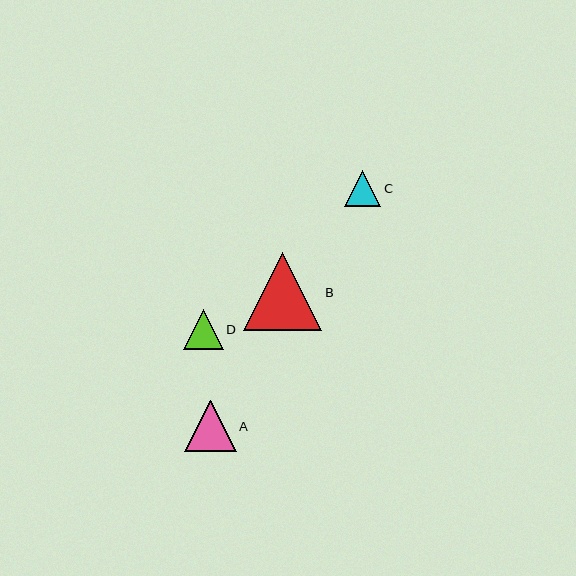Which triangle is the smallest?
Triangle C is the smallest with a size of approximately 36 pixels.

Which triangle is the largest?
Triangle B is the largest with a size of approximately 78 pixels.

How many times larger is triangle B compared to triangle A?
Triangle B is approximately 1.5 times the size of triangle A.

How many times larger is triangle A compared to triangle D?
Triangle A is approximately 1.3 times the size of triangle D.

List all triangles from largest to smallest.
From largest to smallest: B, A, D, C.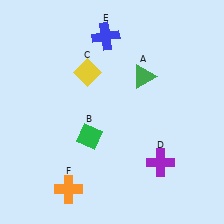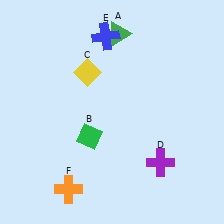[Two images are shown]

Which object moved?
The green triangle (A) moved up.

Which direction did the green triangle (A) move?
The green triangle (A) moved up.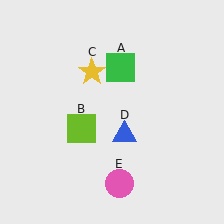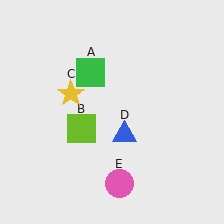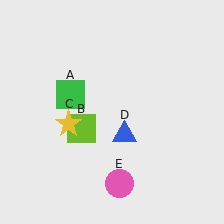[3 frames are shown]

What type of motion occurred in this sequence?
The green square (object A), yellow star (object C) rotated counterclockwise around the center of the scene.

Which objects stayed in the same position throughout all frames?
Lime square (object B) and blue triangle (object D) and pink circle (object E) remained stationary.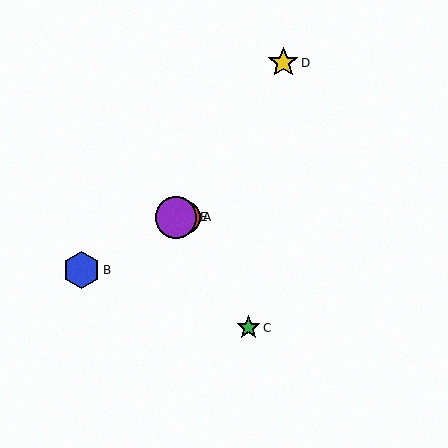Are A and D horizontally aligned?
No, A is at y≈217 and D is at y≈63.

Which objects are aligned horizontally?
Objects A, E are aligned horizontally.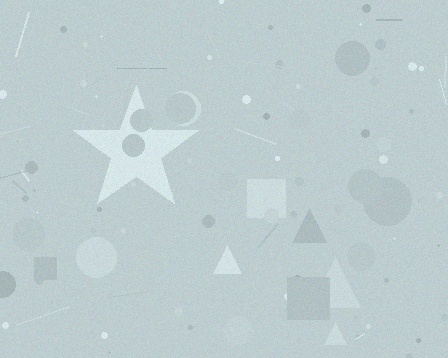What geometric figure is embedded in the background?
A star is embedded in the background.